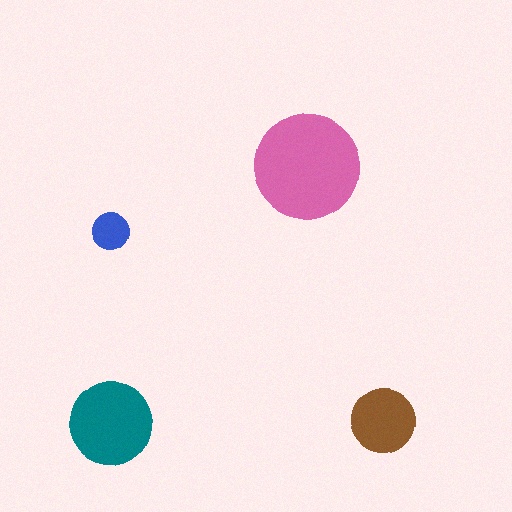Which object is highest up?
The pink circle is topmost.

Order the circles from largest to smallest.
the pink one, the teal one, the brown one, the blue one.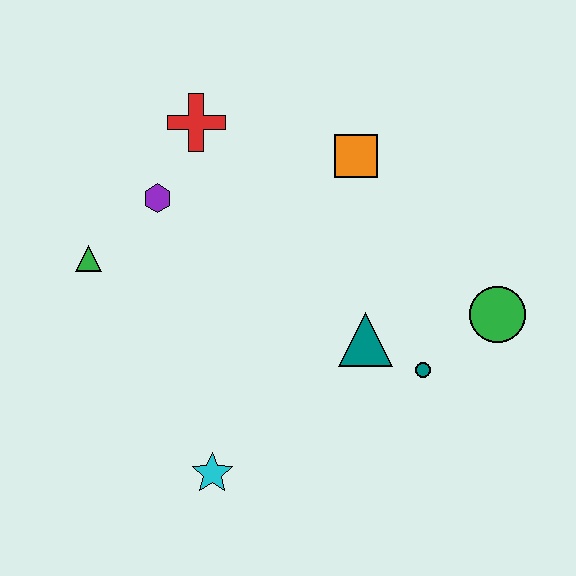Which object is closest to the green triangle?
The purple hexagon is closest to the green triangle.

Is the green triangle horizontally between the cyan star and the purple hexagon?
No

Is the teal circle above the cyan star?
Yes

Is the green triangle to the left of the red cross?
Yes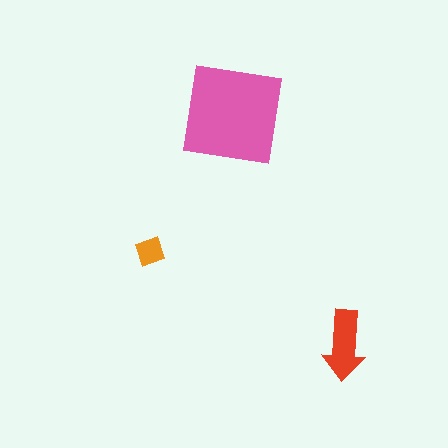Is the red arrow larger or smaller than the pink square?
Smaller.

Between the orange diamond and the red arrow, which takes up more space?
The red arrow.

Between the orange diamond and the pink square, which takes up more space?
The pink square.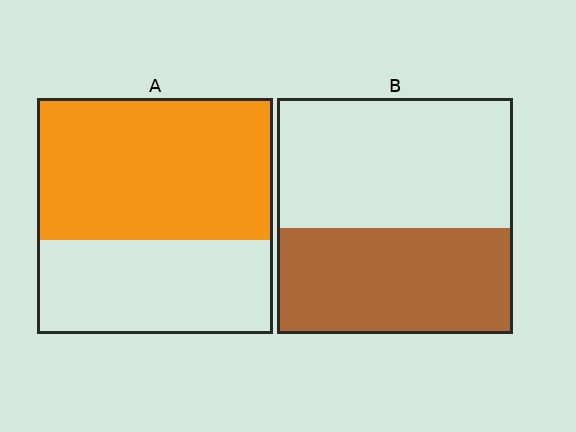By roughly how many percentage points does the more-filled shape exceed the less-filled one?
By roughly 15 percentage points (A over B).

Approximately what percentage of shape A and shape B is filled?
A is approximately 60% and B is approximately 45%.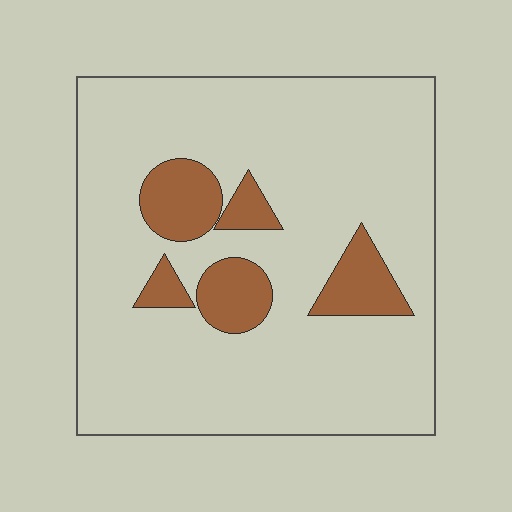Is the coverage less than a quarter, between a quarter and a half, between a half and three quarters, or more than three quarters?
Less than a quarter.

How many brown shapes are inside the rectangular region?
5.